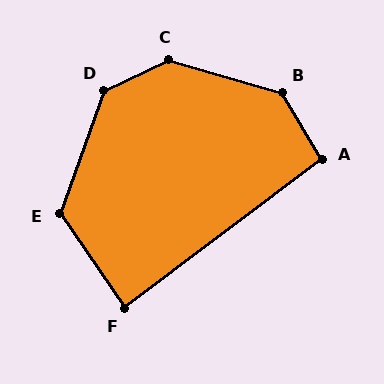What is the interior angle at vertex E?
Approximately 126 degrees (obtuse).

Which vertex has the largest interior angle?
C, at approximately 138 degrees.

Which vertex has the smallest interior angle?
F, at approximately 88 degrees.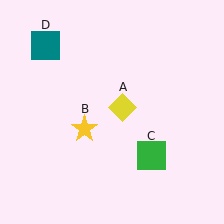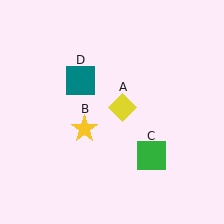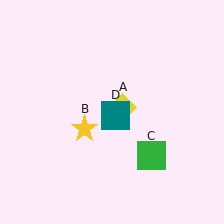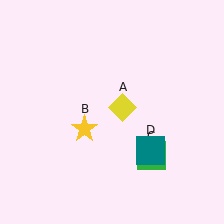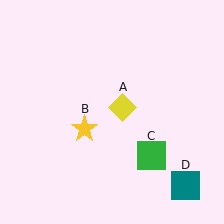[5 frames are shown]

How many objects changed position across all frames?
1 object changed position: teal square (object D).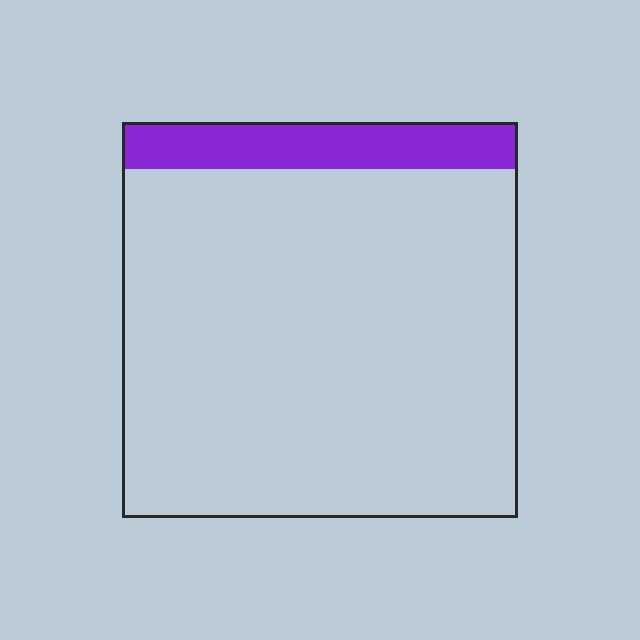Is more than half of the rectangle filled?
No.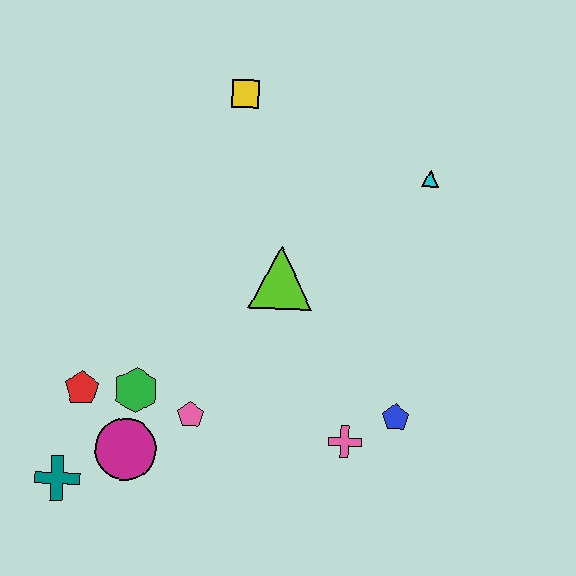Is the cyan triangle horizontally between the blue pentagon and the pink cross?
No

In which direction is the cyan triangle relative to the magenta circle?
The cyan triangle is to the right of the magenta circle.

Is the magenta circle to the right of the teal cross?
Yes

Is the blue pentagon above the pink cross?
Yes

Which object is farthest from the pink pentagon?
The cyan triangle is farthest from the pink pentagon.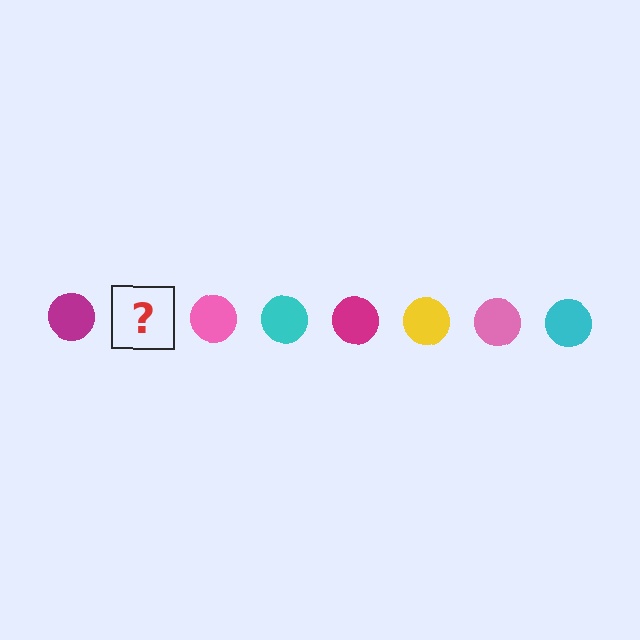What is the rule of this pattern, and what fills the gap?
The rule is that the pattern cycles through magenta, yellow, pink, cyan circles. The gap should be filled with a yellow circle.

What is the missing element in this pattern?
The missing element is a yellow circle.